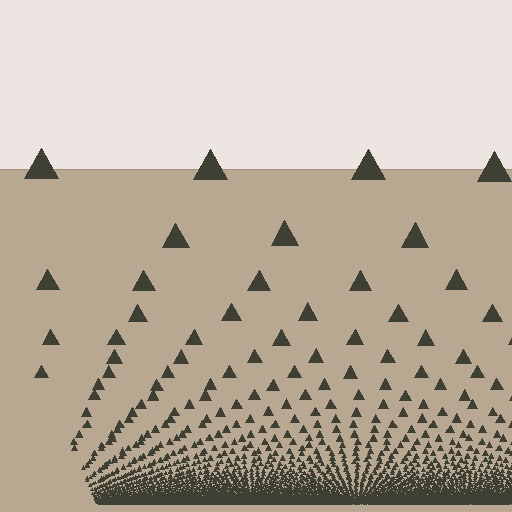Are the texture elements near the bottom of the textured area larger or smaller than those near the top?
Smaller. The gradient is inverted — elements near the bottom are smaller and denser.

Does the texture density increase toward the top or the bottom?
Density increases toward the bottom.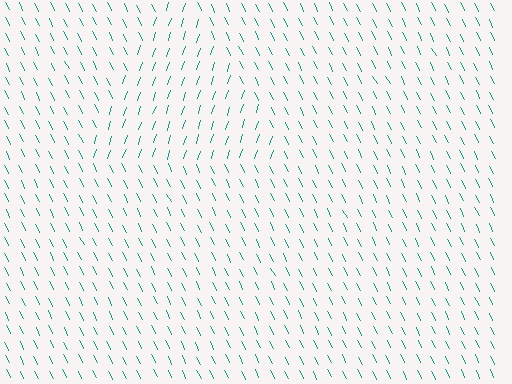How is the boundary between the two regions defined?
The boundary is defined purely by a change in line orientation (approximately 45 degrees difference). All lines are the same color and thickness.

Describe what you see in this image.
The image is filled with small teal line segments. A triangle region in the image has lines oriented differently from the surrounding lines, creating a visible texture boundary.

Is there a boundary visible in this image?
Yes, there is a texture boundary formed by a change in line orientation.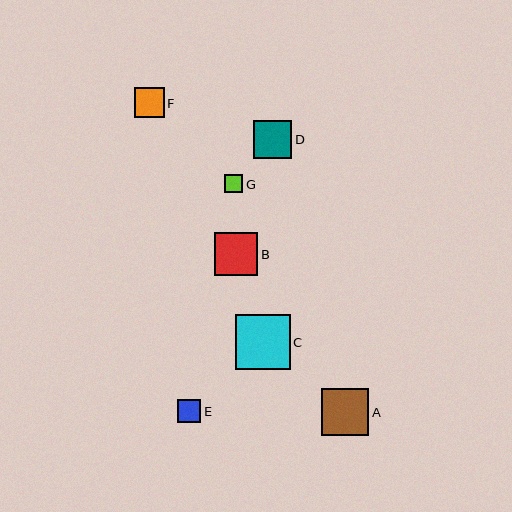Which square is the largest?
Square C is the largest with a size of approximately 55 pixels.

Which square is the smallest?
Square G is the smallest with a size of approximately 18 pixels.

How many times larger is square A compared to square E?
Square A is approximately 2.0 times the size of square E.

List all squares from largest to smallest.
From largest to smallest: C, A, B, D, F, E, G.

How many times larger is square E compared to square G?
Square E is approximately 1.3 times the size of square G.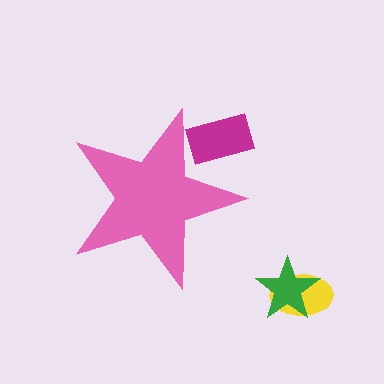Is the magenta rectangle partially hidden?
Yes, the magenta rectangle is partially hidden behind the pink star.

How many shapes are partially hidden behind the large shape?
1 shape is partially hidden.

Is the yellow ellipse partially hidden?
No, the yellow ellipse is fully visible.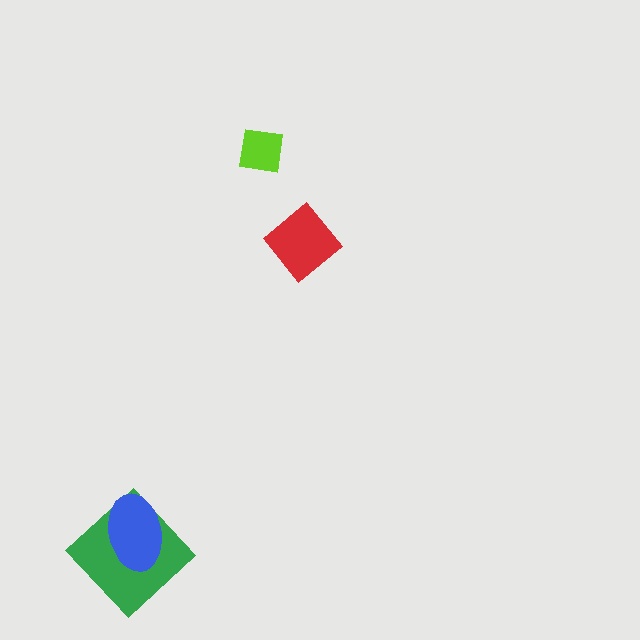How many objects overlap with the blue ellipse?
1 object overlaps with the blue ellipse.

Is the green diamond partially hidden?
Yes, it is partially covered by another shape.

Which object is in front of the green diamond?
The blue ellipse is in front of the green diamond.